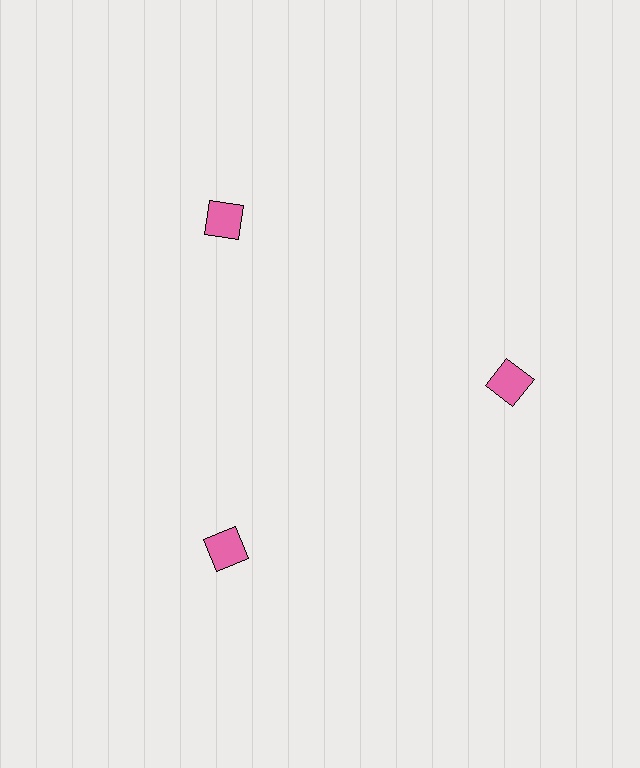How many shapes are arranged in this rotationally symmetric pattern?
There are 3 shapes, arranged in 3 groups of 1.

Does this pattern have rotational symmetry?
Yes, this pattern has 3-fold rotational symmetry. It looks the same after rotating 120 degrees around the center.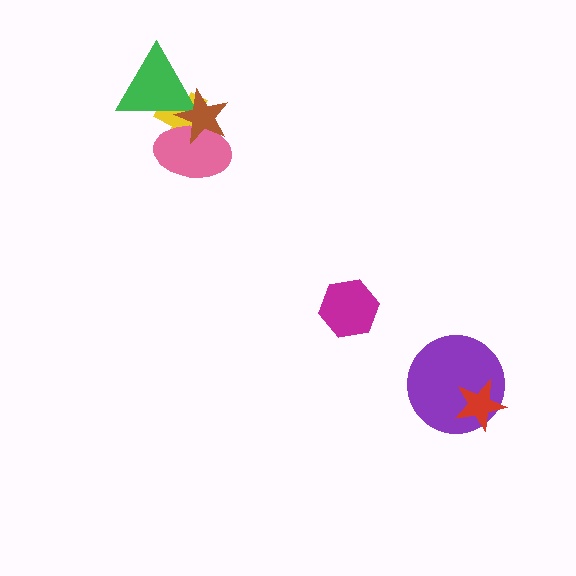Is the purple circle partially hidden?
Yes, it is partially covered by another shape.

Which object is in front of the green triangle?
The brown star is in front of the green triangle.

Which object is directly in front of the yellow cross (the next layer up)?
The pink ellipse is directly in front of the yellow cross.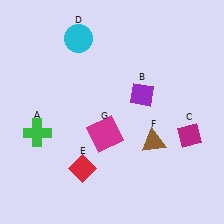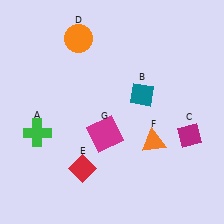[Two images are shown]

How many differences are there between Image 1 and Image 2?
There are 3 differences between the two images.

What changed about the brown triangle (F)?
In Image 1, F is brown. In Image 2, it changed to orange.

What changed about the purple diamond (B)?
In Image 1, B is purple. In Image 2, it changed to teal.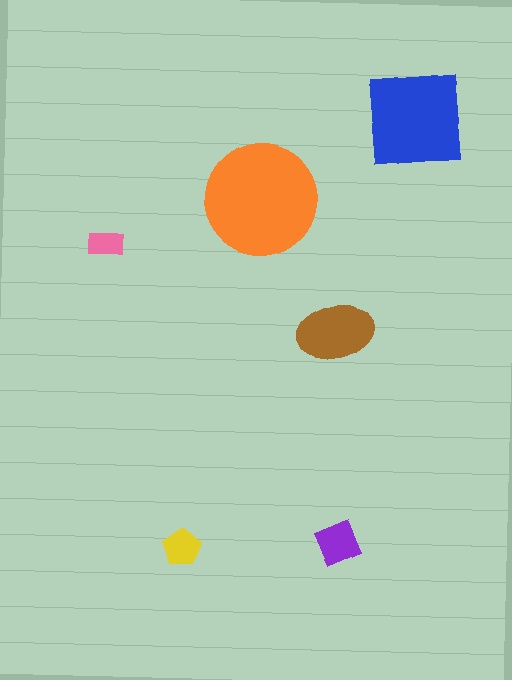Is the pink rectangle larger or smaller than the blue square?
Smaller.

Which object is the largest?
The orange circle.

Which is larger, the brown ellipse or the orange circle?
The orange circle.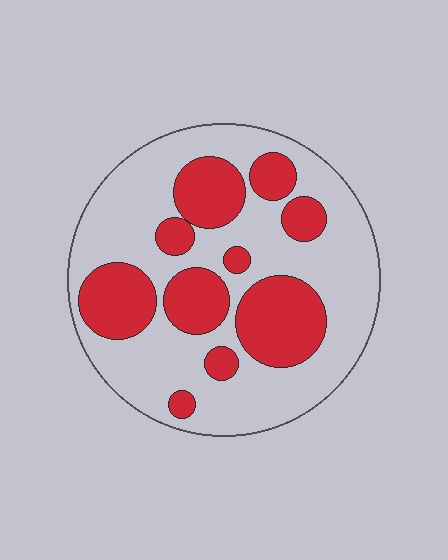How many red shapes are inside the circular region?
10.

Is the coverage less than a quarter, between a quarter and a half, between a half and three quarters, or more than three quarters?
Between a quarter and a half.